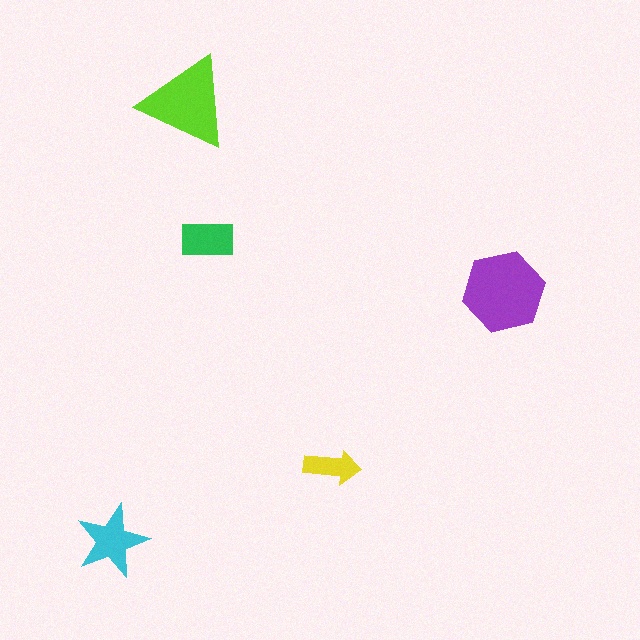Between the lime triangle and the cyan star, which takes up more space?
The lime triangle.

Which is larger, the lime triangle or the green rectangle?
The lime triangle.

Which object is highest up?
The lime triangle is topmost.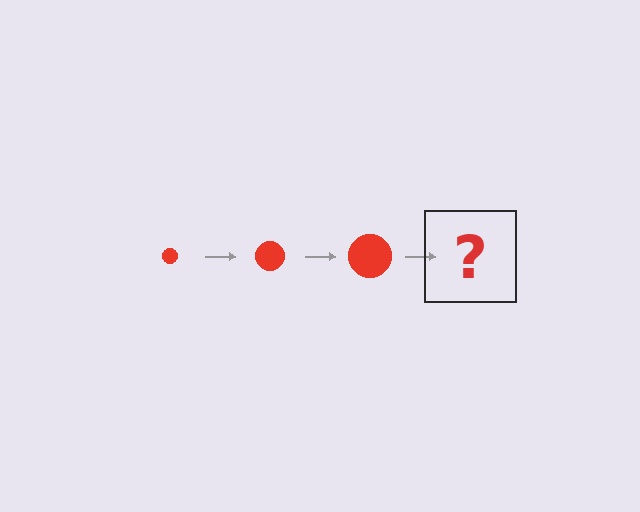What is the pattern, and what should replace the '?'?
The pattern is that the circle gets progressively larger each step. The '?' should be a red circle, larger than the previous one.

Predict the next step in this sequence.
The next step is a red circle, larger than the previous one.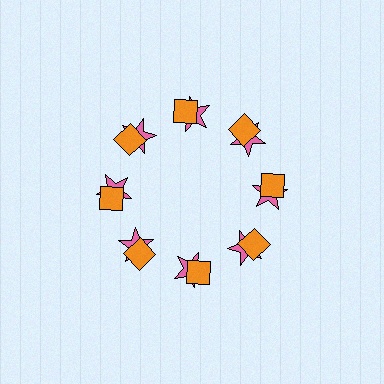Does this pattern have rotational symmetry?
Yes, this pattern has 8-fold rotational symmetry. It looks the same after rotating 45 degrees around the center.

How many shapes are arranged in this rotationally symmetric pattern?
There are 16 shapes, arranged in 8 groups of 2.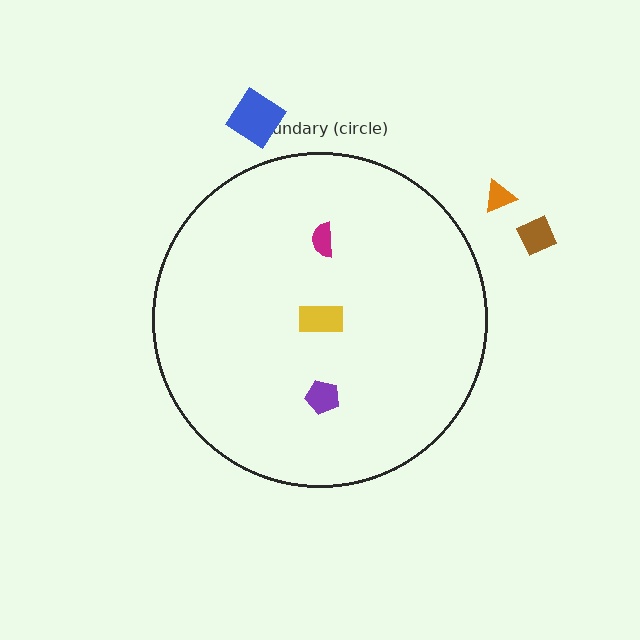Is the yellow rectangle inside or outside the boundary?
Inside.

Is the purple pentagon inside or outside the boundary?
Inside.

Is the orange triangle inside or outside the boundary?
Outside.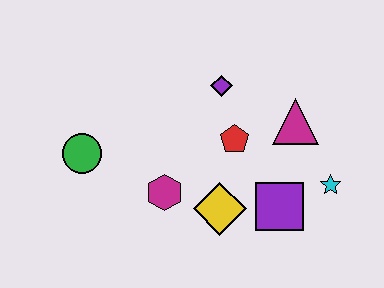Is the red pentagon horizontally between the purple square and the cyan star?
No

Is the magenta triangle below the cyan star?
No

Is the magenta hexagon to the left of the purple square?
Yes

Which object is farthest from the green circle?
The cyan star is farthest from the green circle.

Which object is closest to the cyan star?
The purple square is closest to the cyan star.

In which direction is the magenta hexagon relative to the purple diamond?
The magenta hexagon is below the purple diamond.